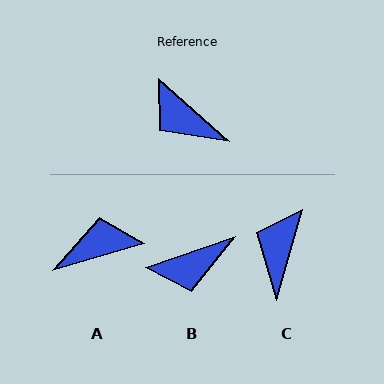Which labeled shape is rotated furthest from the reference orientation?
A, about 122 degrees away.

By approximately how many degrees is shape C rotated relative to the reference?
Approximately 64 degrees clockwise.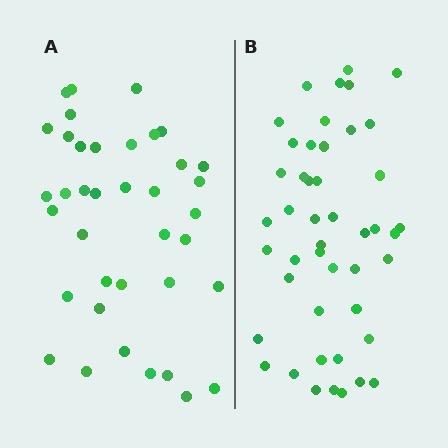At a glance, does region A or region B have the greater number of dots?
Region B (the right region) has more dots.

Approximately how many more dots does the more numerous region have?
Region B has roughly 8 or so more dots than region A.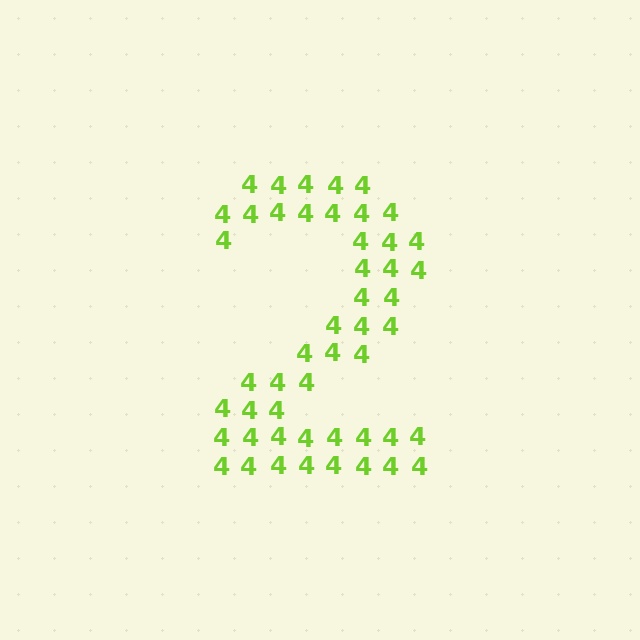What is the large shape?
The large shape is the digit 2.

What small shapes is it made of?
It is made of small digit 4's.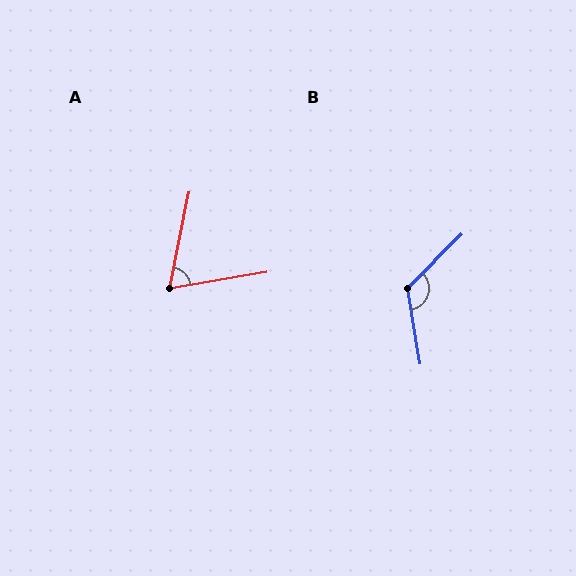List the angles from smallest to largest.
A (69°), B (125°).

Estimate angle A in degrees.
Approximately 69 degrees.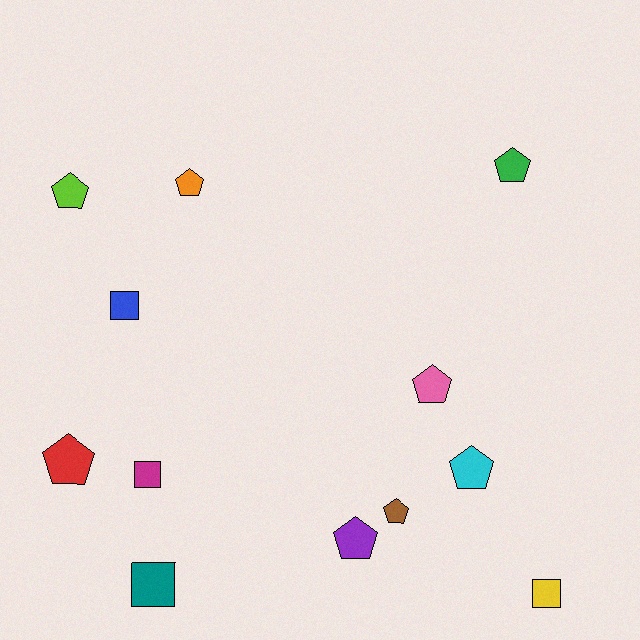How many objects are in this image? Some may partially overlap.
There are 12 objects.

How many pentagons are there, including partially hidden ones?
There are 8 pentagons.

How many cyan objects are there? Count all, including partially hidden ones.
There is 1 cyan object.